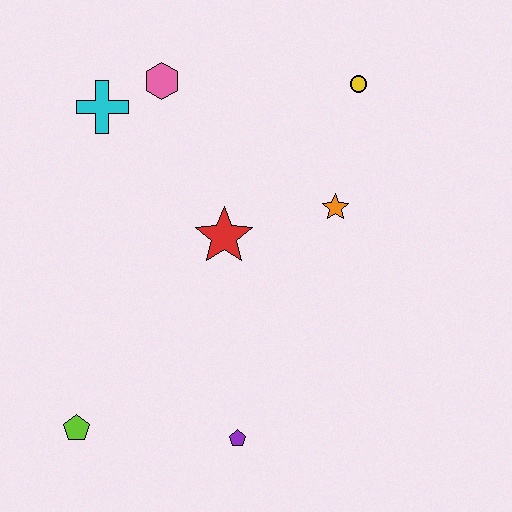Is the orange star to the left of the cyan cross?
No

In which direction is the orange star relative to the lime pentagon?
The orange star is to the right of the lime pentagon.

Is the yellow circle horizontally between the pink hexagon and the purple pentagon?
No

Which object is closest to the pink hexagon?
The cyan cross is closest to the pink hexagon.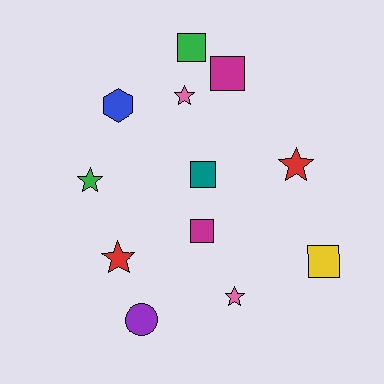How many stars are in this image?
There are 5 stars.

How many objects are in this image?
There are 12 objects.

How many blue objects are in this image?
There is 1 blue object.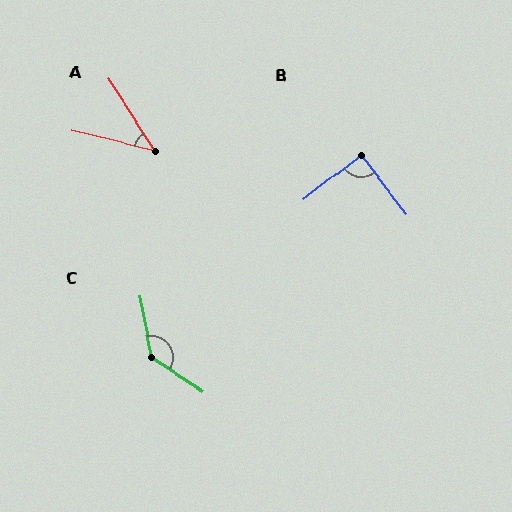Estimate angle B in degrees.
Approximately 89 degrees.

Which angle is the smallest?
A, at approximately 43 degrees.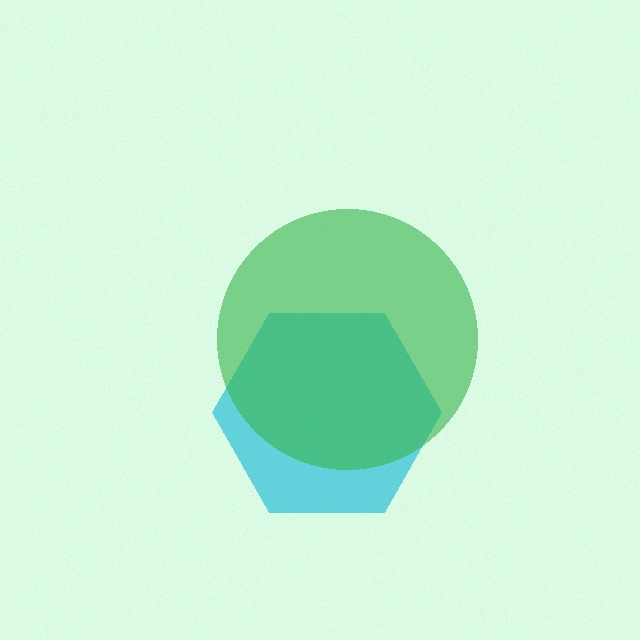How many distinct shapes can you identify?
There are 2 distinct shapes: a cyan hexagon, a green circle.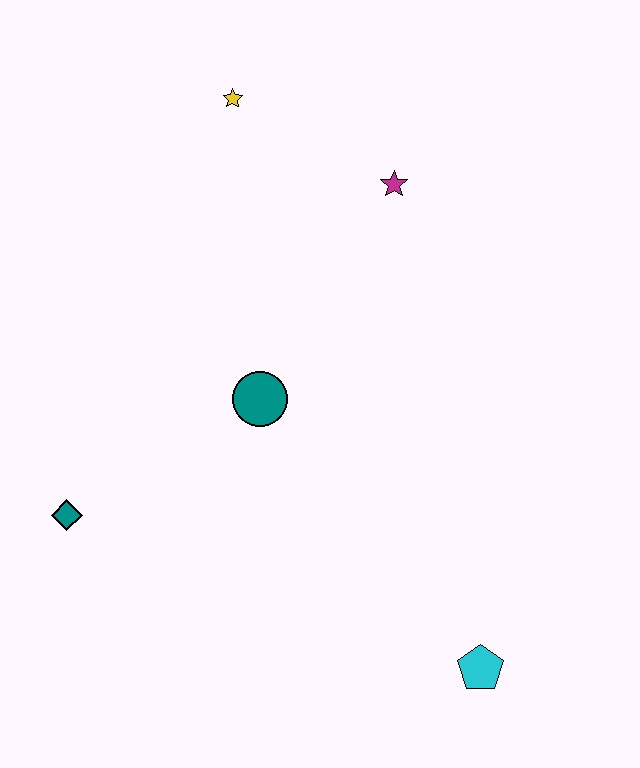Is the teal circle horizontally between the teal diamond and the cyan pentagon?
Yes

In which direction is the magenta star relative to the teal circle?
The magenta star is above the teal circle.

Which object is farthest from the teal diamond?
The magenta star is farthest from the teal diamond.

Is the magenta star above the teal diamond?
Yes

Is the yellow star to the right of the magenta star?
No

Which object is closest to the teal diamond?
The teal circle is closest to the teal diamond.